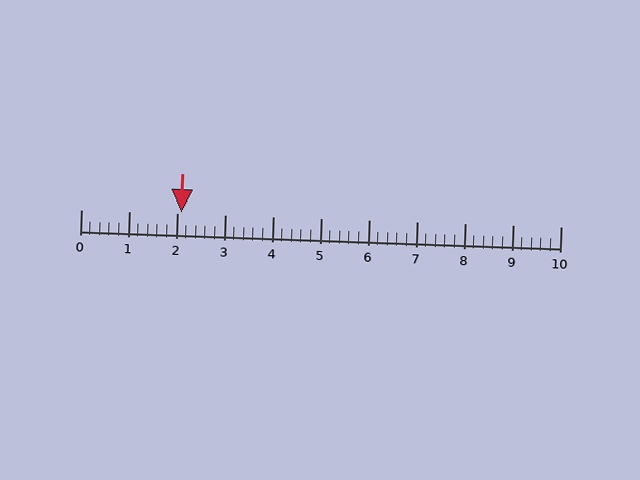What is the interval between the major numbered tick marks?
The major tick marks are spaced 1 units apart.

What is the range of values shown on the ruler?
The ruler shows values from 0 to 10.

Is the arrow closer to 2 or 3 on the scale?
The arrow is closer to 2.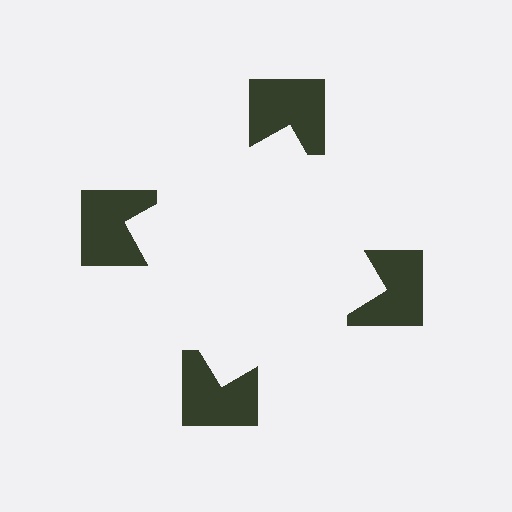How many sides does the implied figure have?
4 sides.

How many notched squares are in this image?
There are 4 — one at each vertex of the illusory square.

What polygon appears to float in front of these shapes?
An illusory square — its edges are inferred from the aligned wedge cuts in the notched squares, not physically drawn.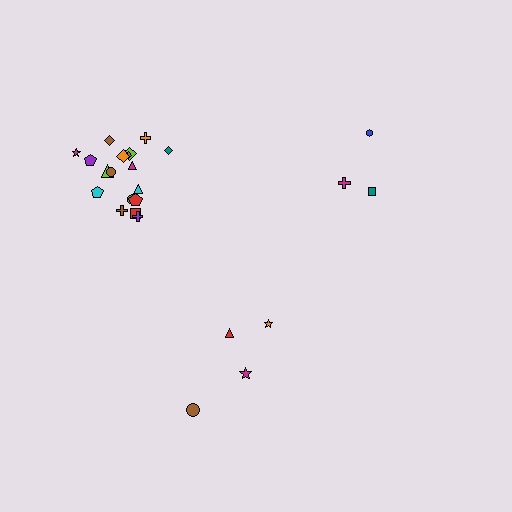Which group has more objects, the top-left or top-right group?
The top-left group.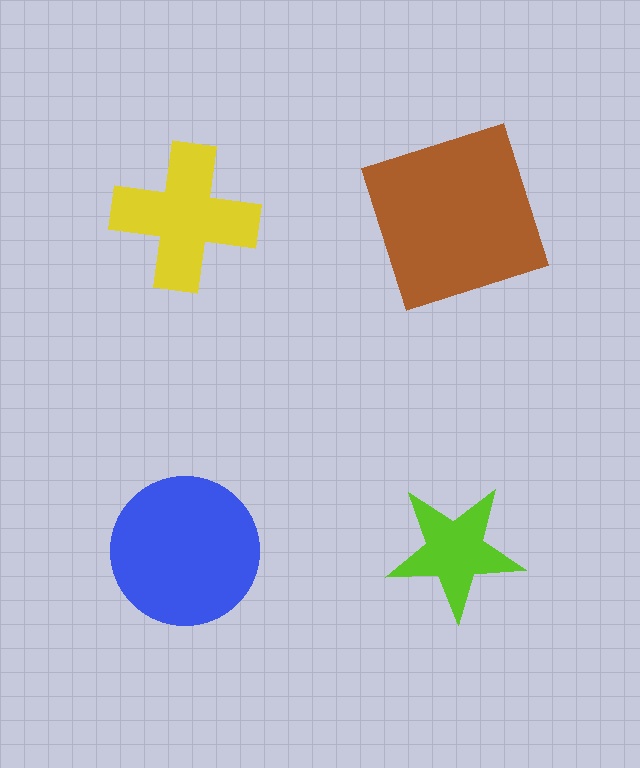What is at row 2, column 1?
A blue circle.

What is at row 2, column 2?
A lime star.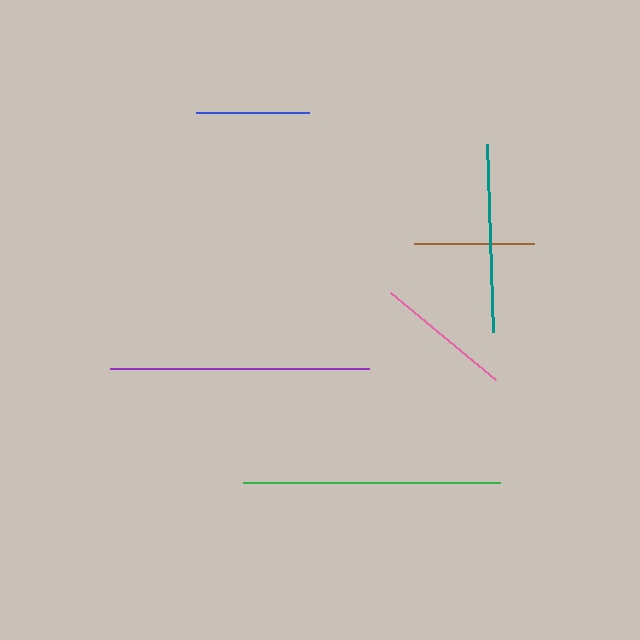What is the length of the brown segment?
The brown segment is approximately 119 pixels long.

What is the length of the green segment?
The green segment is approximately 257 pixels long.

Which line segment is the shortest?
The blue line is the shortest at approximately 113 pixels.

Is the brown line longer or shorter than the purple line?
The purple line is longer than the brown line.